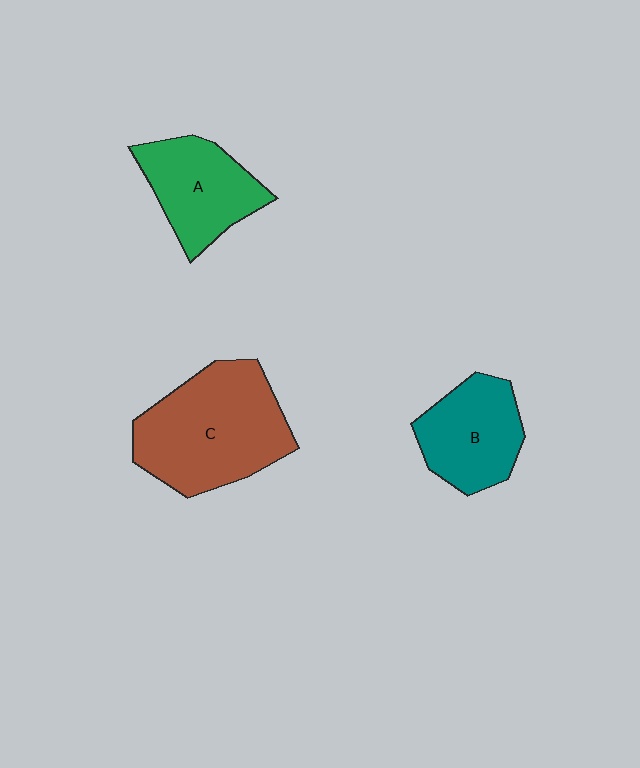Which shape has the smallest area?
Shape B (teal).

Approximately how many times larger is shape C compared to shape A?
Approximately 1.6 times.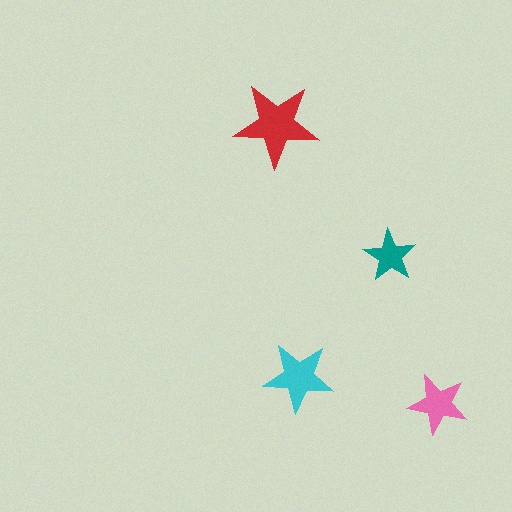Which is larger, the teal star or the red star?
The red one.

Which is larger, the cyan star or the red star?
The red one.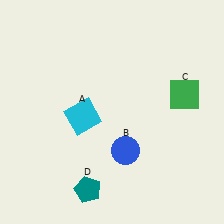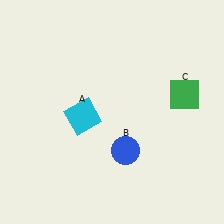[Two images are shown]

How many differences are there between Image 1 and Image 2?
There is 1 difference between the two images.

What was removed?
The teal pentagon (D) was removed in Image 2.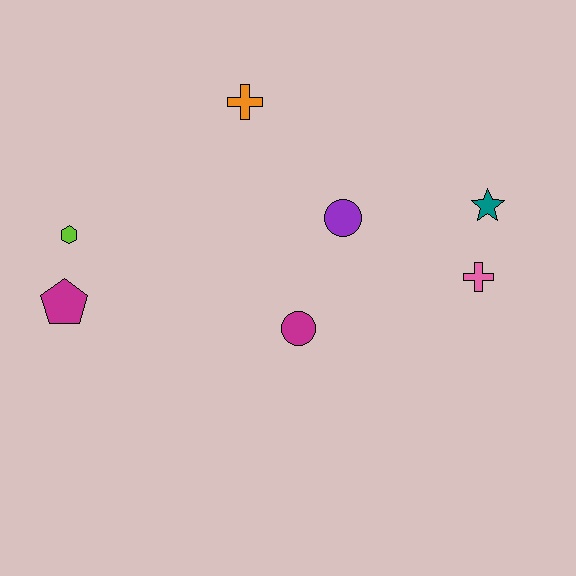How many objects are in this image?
There are 7 objects.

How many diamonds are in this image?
There are no diamonds.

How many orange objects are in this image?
There is 1 orange object.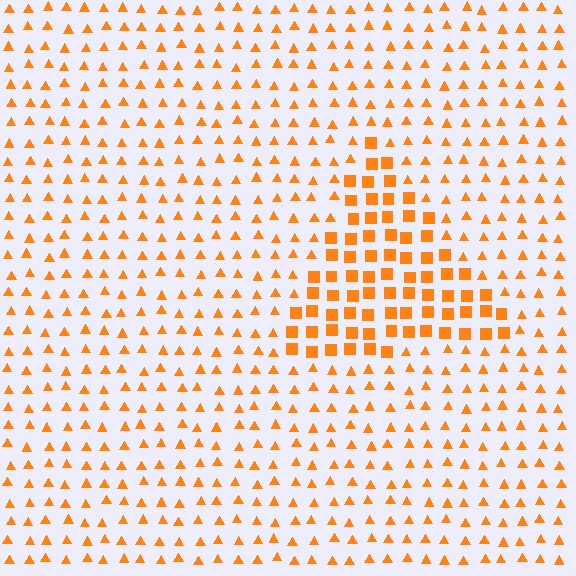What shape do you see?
I see a triangle.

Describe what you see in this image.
The image is filled with small orange elements arranged in a uniform grid. A triangle-shaped region contains squares, while the surrounding area contains triangles. The boundary is defined purely by the change in element shape.